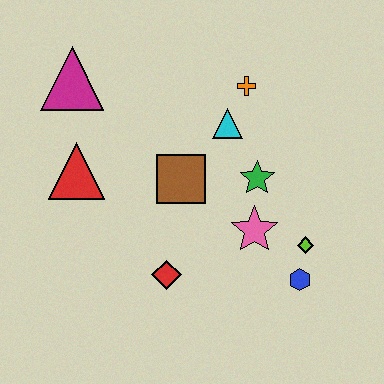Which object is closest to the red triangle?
The magenta triangle is closest to the red triangle.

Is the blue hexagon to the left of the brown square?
No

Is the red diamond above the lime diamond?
No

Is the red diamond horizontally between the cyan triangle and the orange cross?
No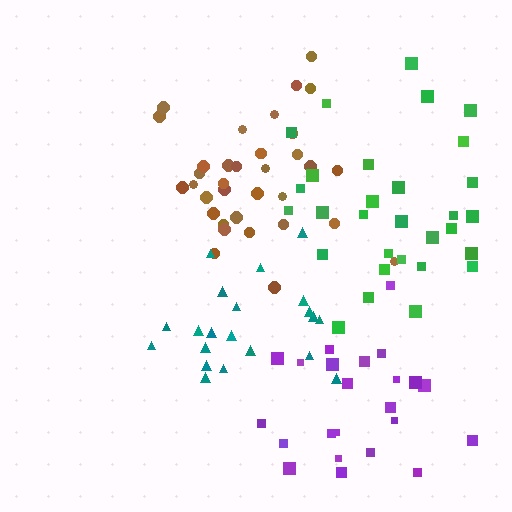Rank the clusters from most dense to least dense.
teal, brown, purple, green.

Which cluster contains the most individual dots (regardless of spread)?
Brown (35).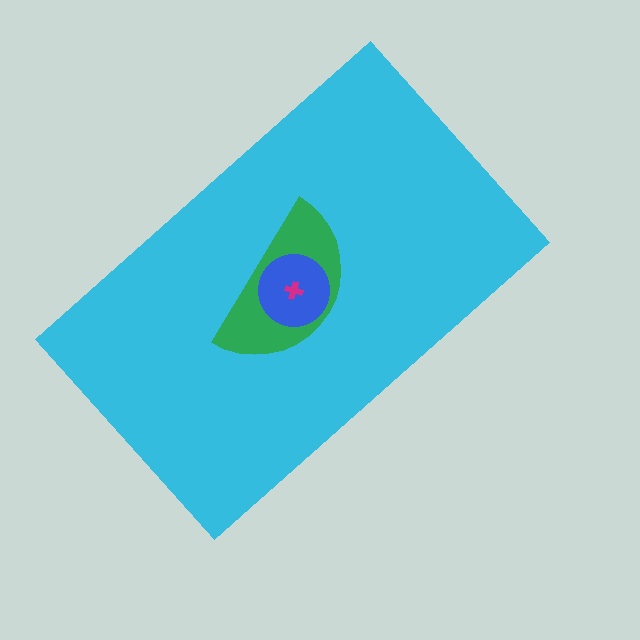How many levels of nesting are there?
4.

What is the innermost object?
The magenta cross.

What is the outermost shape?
The cyan rectangle.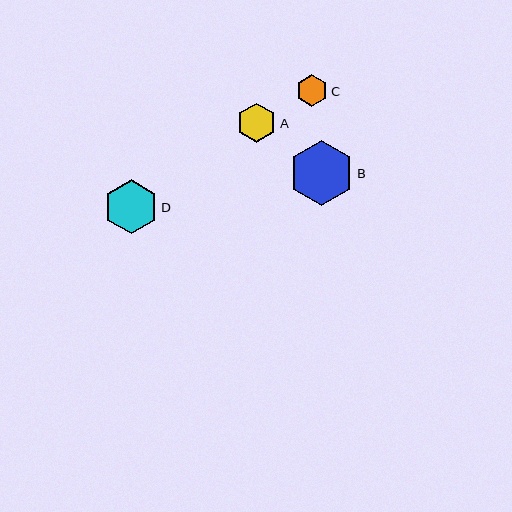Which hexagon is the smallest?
Hexagon C is the smallest with a size of approximately 32 pixels.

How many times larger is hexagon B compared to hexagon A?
Hexagon B is approximately 1.6 times the size of hexagon A.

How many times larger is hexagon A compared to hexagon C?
Hexagon A is approximately 1.2 times the size of hexagon C.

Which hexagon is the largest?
Hexagon B is the largest with a size of approximately 65 pixels.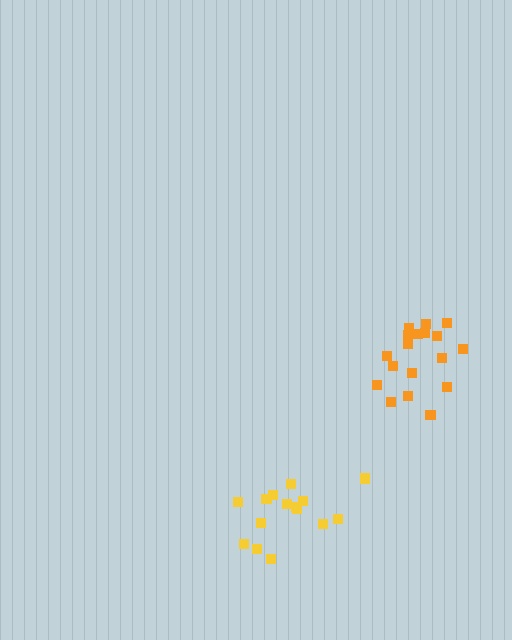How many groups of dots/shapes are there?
There are 2 groups.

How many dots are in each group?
Group 1: 18 dots, Group 2: 15 dots (33 total).